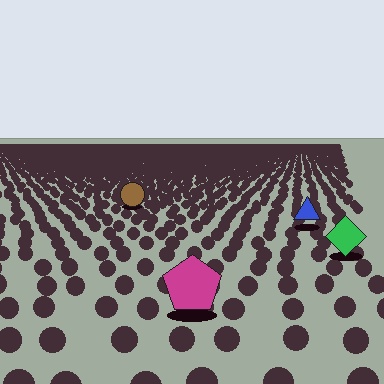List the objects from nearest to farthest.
From nearest to farthest: the magenta pentagon, the green diamond, the blue triangle, the brown circle.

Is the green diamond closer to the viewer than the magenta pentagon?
No. The magenta pentagon is closer — you can tell from the texture gradient: the ground texture is coarser near it.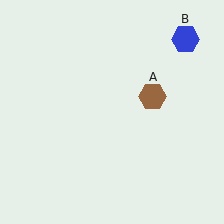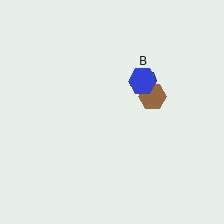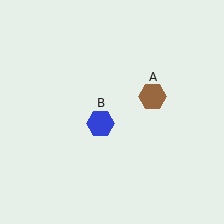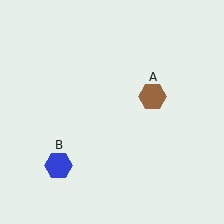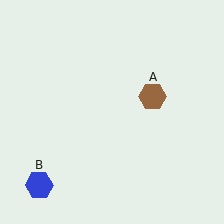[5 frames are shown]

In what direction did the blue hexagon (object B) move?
The blue hexagon (object B) moved down and to the left.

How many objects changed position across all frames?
1 object changed position: blue hexagon (object B).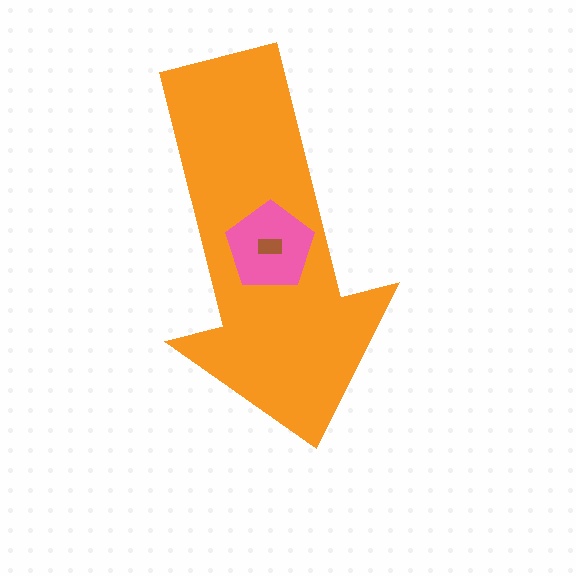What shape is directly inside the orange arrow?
The pink pentagon.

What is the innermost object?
The brown rectangle.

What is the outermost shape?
The orange arrow.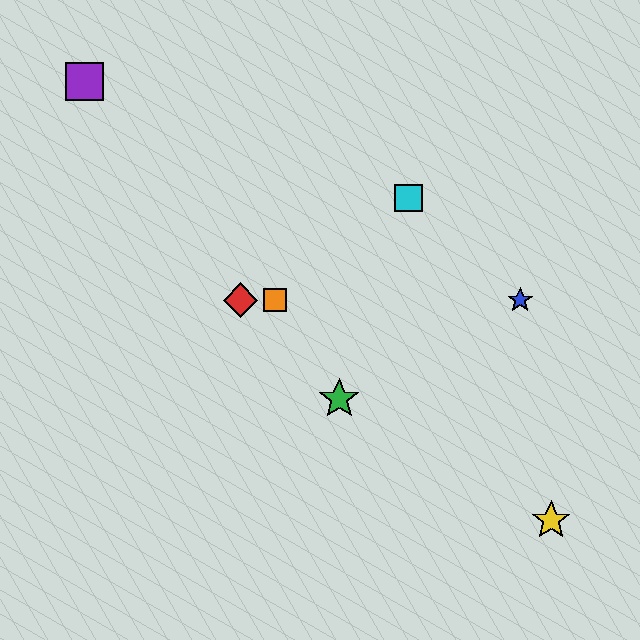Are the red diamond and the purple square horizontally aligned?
No, the red diamond is at y≈300 and the purple square is at y≈81.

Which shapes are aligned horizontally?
The red diamond, the blue star, the orange square are aligned horizontally.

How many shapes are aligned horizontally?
3 shapes (the red diamond, the blue star, the orange square) are aligned horizontally.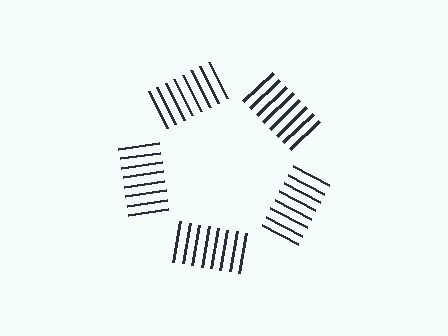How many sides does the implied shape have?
5 sides — the line-ends trace a pentagon.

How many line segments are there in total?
40 — 8 along each of the 5 edges.